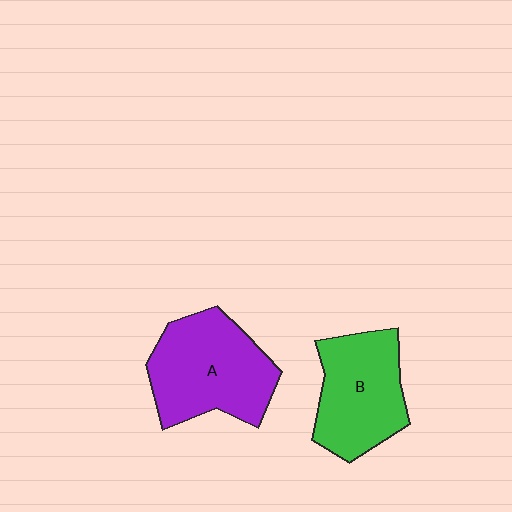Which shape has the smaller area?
Shape B (green).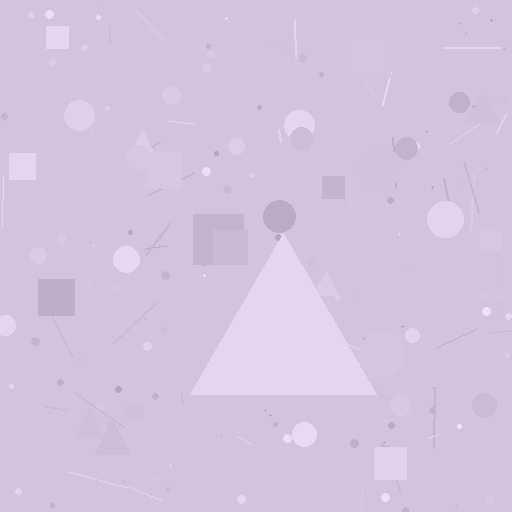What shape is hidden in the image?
A triangle is hidden in the image.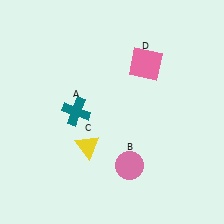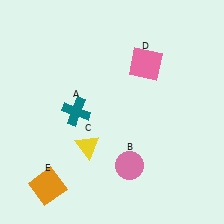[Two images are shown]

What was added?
An orange square (E) was added in Image 2.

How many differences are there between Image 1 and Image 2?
There is 1 difference between the two images.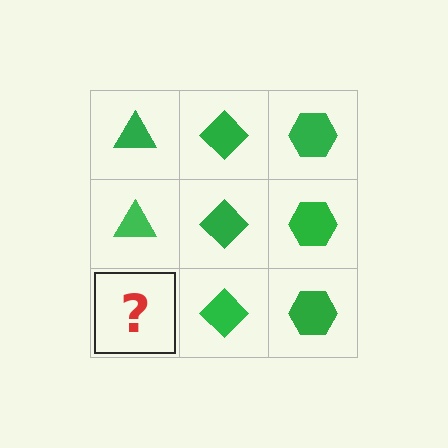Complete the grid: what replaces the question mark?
The question mark should be replaced with a green triangle.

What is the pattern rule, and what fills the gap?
The rule is that each column has a consistent shape. The gap should be filled with a green triangle.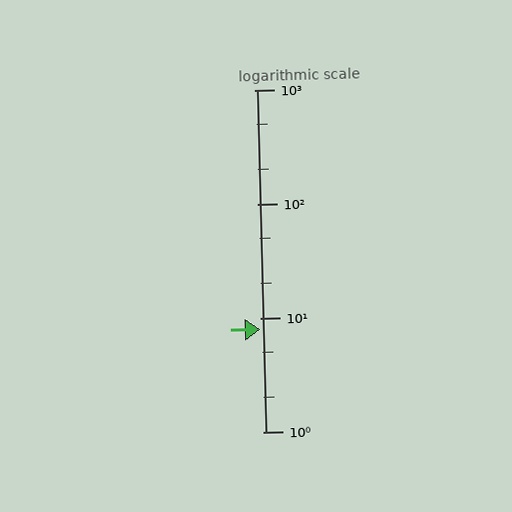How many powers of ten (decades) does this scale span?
The scale spans 3 decades, from 1 to 1000.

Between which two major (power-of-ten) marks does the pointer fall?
The pointer is between 1 and 10.